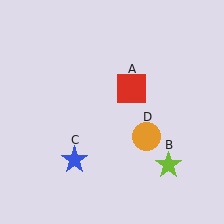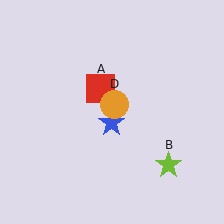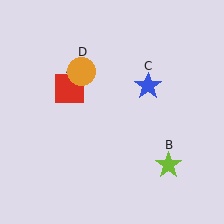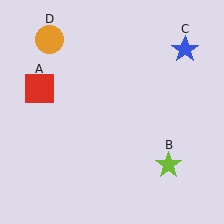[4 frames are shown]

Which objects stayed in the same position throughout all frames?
Lime star (object B) remained stationary.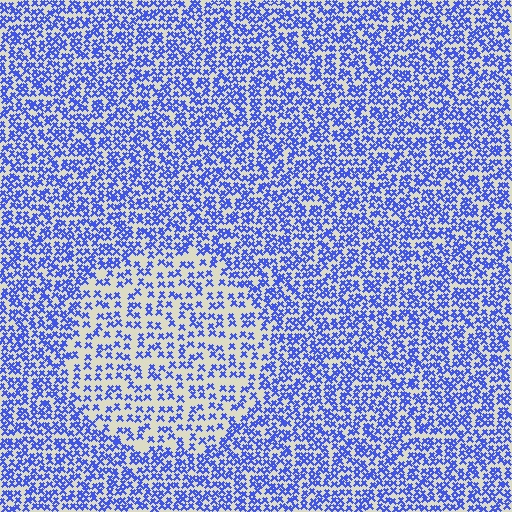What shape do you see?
I see a circle.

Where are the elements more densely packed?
The elements are more densely packed outside the circle boundary.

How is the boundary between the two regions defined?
The boundary is defined by a change in element density (approximately 1.9x ratio). All elements are the same color, size, and shape.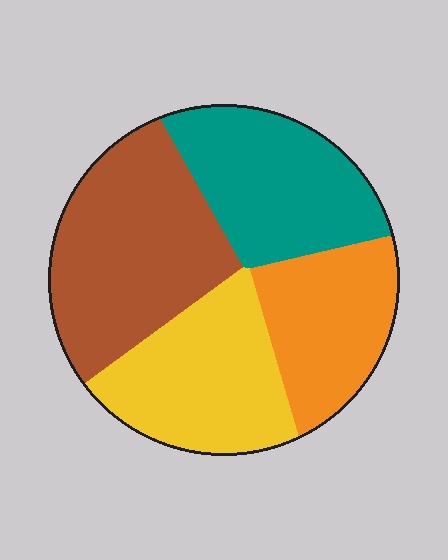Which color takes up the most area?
Brown, at roughly 30%.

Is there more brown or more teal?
Brown.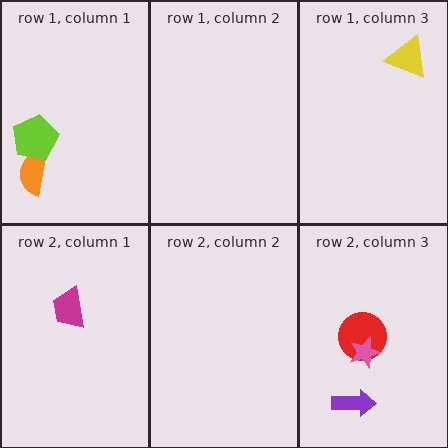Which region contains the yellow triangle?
The row 1, column 3 region.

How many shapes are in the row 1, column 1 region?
2.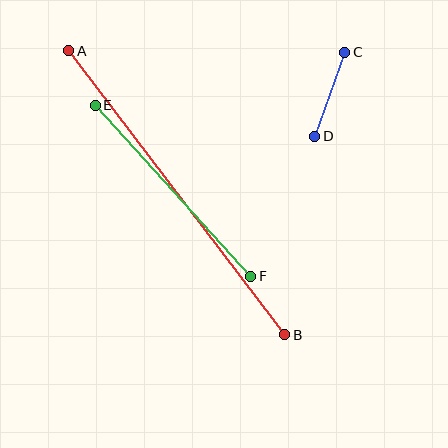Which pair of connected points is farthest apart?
Points A and B are farthest apart.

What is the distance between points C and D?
The distance is approximately 89 pixels.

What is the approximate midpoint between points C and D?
The midpoint is at approximately (330, 94) pixels.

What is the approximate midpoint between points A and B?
The midpoint is at approximately (177, 193) pixels.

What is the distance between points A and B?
The distance is approximately 357 pixels.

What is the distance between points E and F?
The distance is approximately 231 pixels.